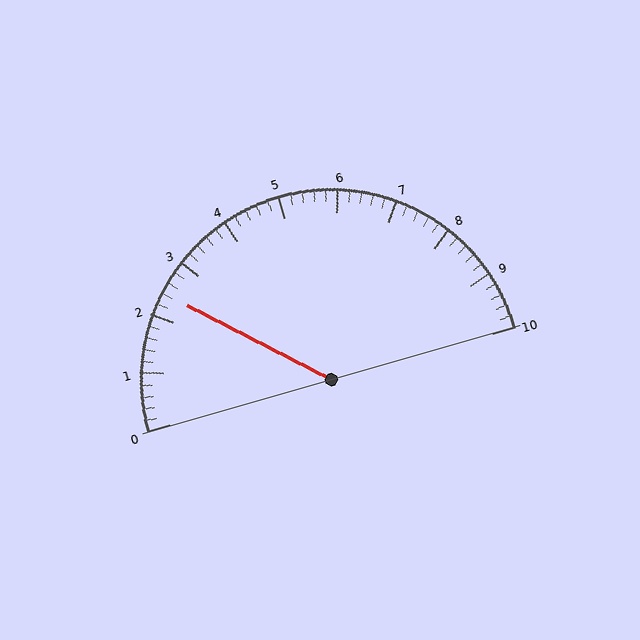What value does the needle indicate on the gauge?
The needle indicates approximately 2.4.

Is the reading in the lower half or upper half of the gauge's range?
The reading is in the lower half of the range (0 to 10).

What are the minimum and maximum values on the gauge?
The gauge ranges from 0 to 10.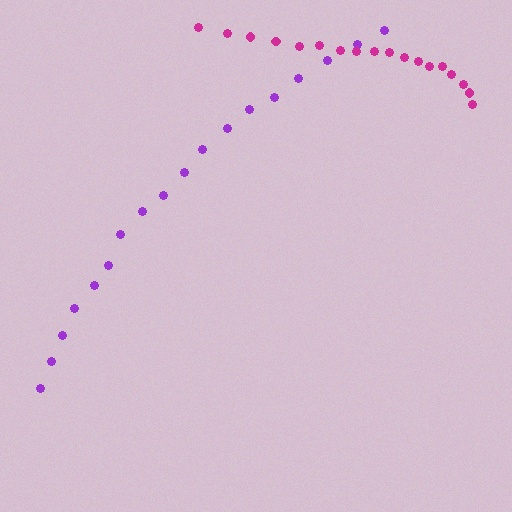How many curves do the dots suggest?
There are 2 distinct paths.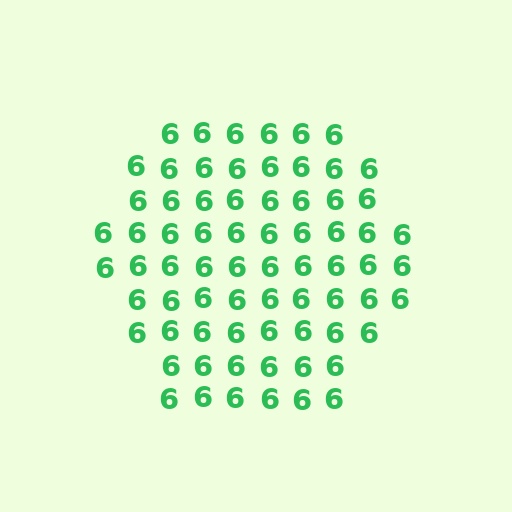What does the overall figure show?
The overall figure shows a hexagon.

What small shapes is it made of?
It is made of small digit 6's.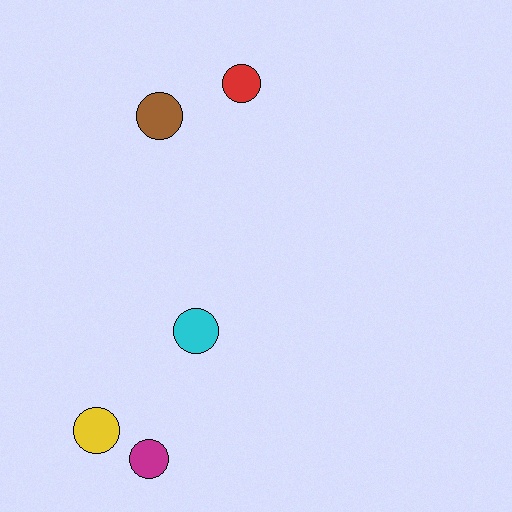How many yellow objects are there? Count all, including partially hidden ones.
There is 1 yellow object.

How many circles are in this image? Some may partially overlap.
There are 5 circles.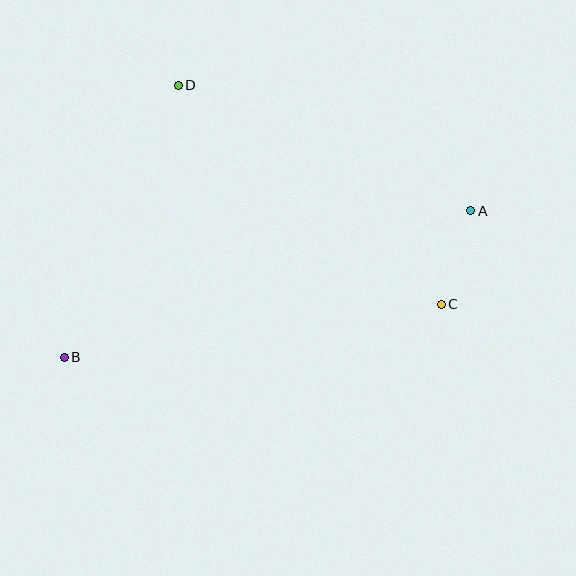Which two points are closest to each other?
Points A and C are closest to each other.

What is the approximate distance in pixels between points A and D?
The distance between A and D is approximately 318 pixels.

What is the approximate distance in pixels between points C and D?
The distance between C and D is approximately 342 pixels.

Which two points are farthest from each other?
Points A and B are farthest from each other.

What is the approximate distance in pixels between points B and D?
The distance between B and D is approximately 295 pixels.